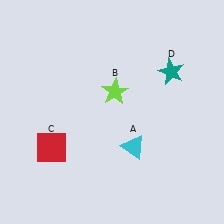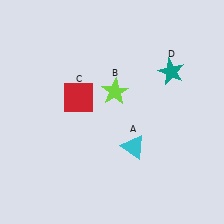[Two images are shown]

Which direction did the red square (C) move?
The red square (C) moved up.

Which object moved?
The red square (C) moved up.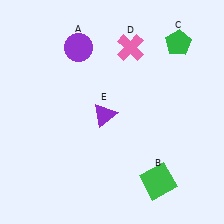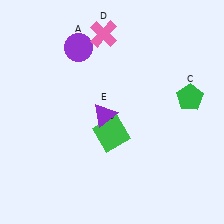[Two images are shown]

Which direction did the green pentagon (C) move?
The green pentagon (C) moved down.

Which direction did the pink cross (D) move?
The pink cross (D) moved left.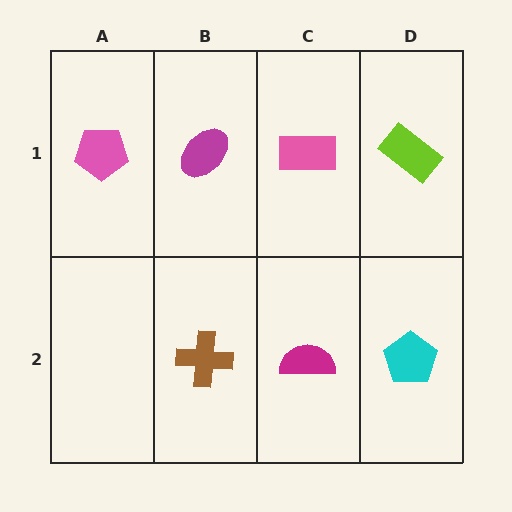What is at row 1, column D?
A lime rectangle.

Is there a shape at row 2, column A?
No, that cell is empty.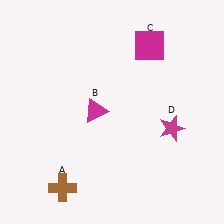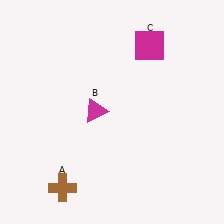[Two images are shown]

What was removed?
The magenta star (D) was removed in Image 2.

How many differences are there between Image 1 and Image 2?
There is 1 difference between the two images.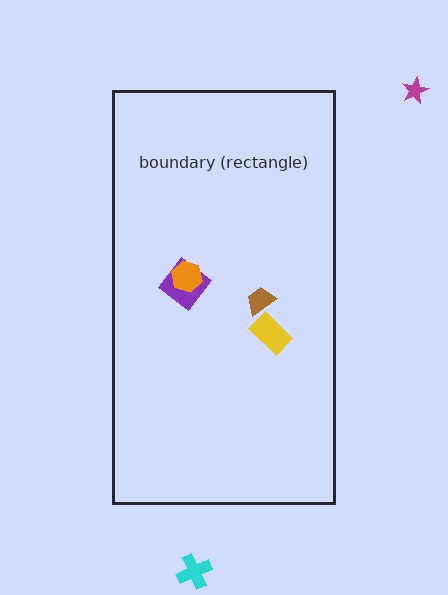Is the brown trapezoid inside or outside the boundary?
Inside.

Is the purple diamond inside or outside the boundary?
Inside.